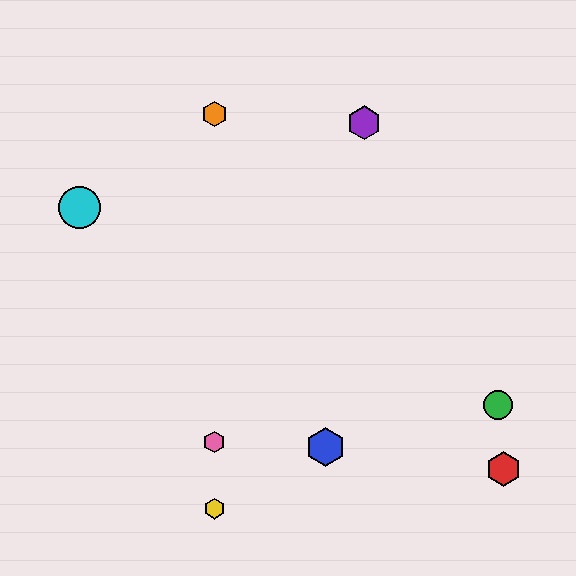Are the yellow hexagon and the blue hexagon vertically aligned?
No, the yellow hexagon is at x≈214 and the blue hexagon is at x≈325.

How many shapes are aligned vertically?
3 shapes (the yellow hexagon, the orange hexagon, the pink hexagon) are aligned vertically.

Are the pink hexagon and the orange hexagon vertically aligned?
Yes, both are at x≈214.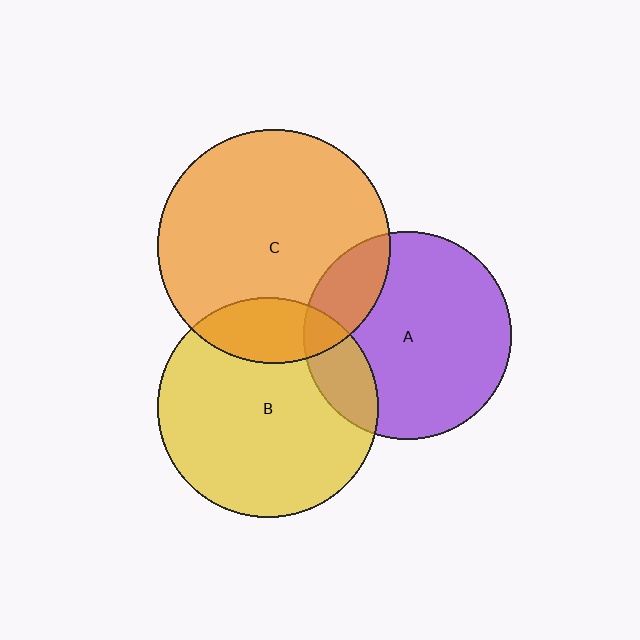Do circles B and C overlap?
Yes.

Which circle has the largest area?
Circle C (orange).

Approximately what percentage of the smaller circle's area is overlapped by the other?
Approximately 20%.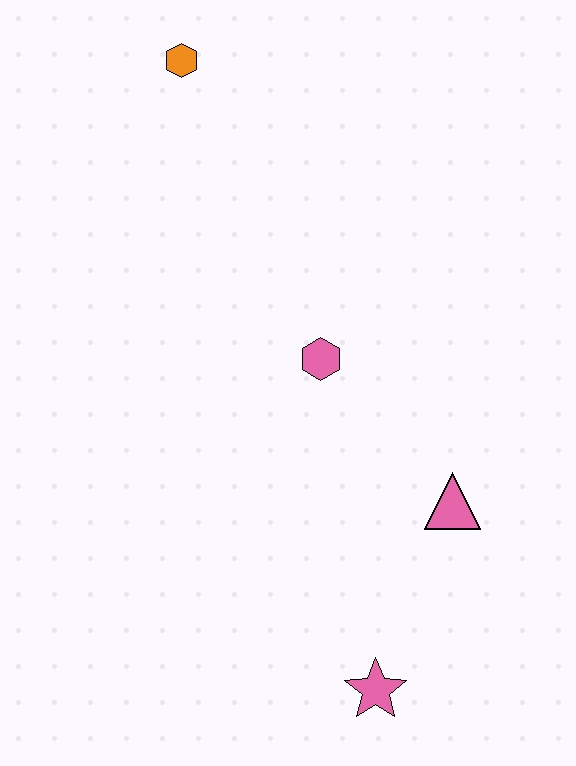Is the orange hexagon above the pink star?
Yes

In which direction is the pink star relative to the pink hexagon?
The pink star is below the pink hexagon.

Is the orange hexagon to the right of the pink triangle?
No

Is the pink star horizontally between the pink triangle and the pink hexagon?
Yes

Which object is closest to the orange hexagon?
The pink hexagon is closest to the orange hexagon.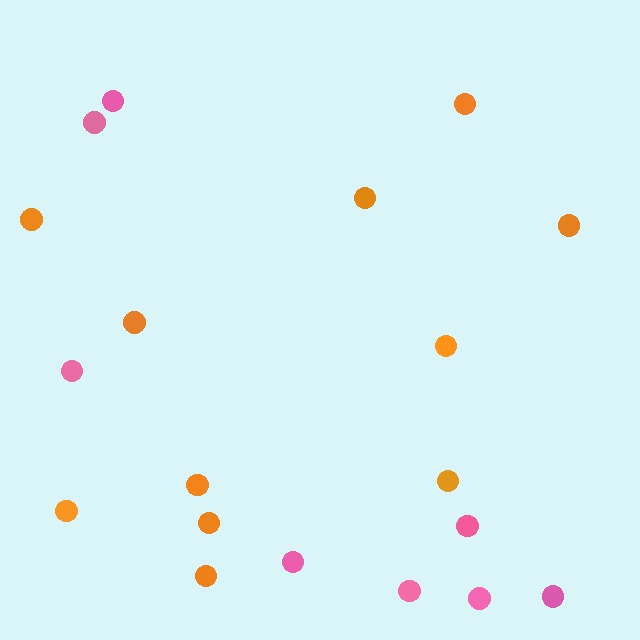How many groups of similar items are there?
There are 2 groups: one group of orange circles (11) and one group of pink circles (8).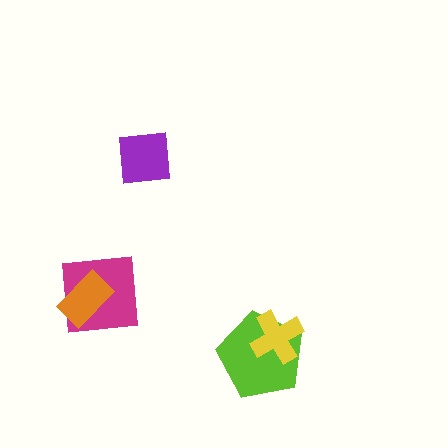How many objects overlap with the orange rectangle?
1 object overlaps with the orange rectangle.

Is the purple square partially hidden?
No, no other shape covers it.